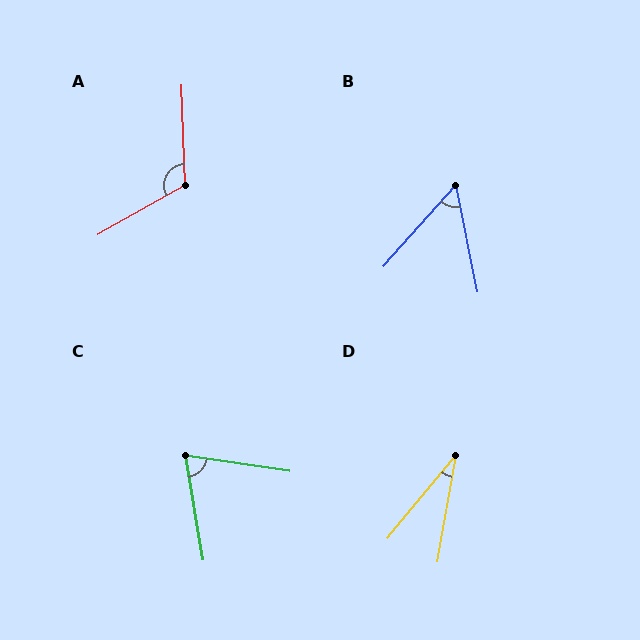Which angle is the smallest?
D, at approximately 30 degrees.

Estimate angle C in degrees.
Approximately 72 degrees.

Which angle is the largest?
A, at approximately 117 degrees.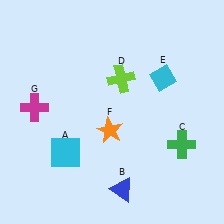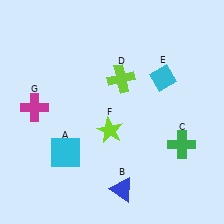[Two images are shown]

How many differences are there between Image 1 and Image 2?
There is 1 difference between the two images.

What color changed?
The star (F) changed from orange in Image 1 to lime in Image 2.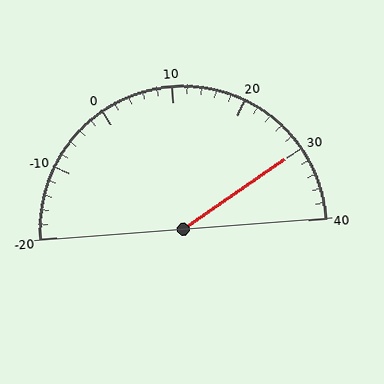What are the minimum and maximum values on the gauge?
The gauge ranges from -20 to 40.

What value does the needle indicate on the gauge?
The needle indicates approximately 30.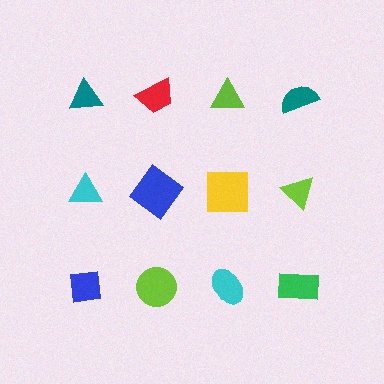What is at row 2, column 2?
A blue diamond.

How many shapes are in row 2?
4 shapes.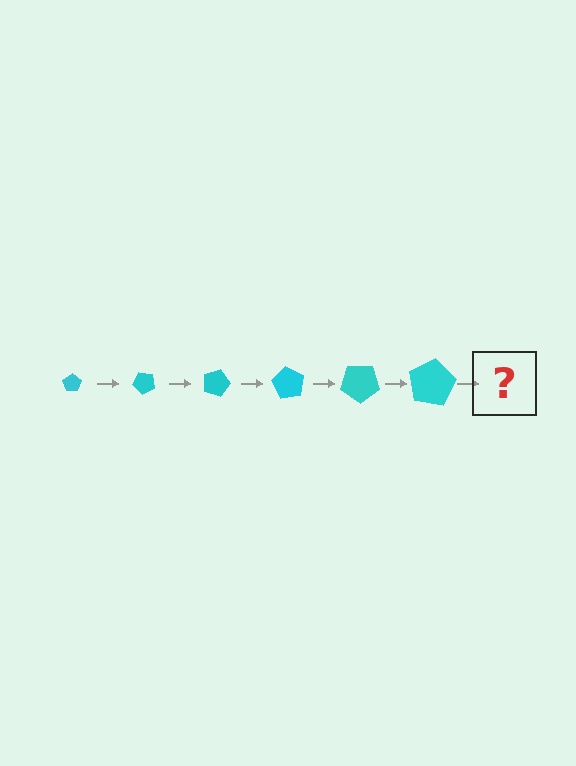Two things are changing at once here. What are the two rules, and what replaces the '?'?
The two rules are that the pentagon grows larger each step and it rotates 45 degrees each step. The '?' should be a pentagon, larger than the previous one and rotated 270 degrees from the start.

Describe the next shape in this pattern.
It should be a pentagon, larger than the previous one and rotated 270 degrees from the start.